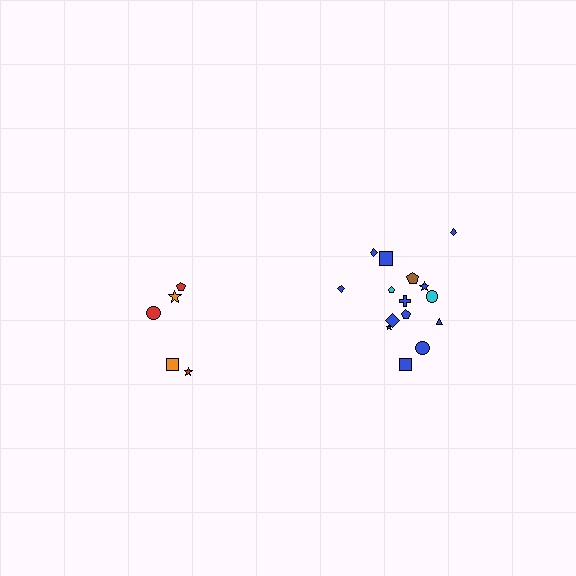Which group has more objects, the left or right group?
The right group.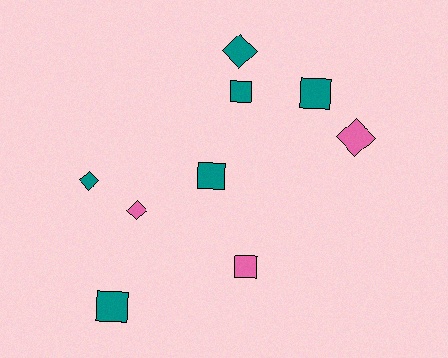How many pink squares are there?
There is 1 pink square.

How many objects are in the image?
There are 9 objects.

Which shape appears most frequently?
Square, with 5 objects.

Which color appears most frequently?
Teal, with 6 objects.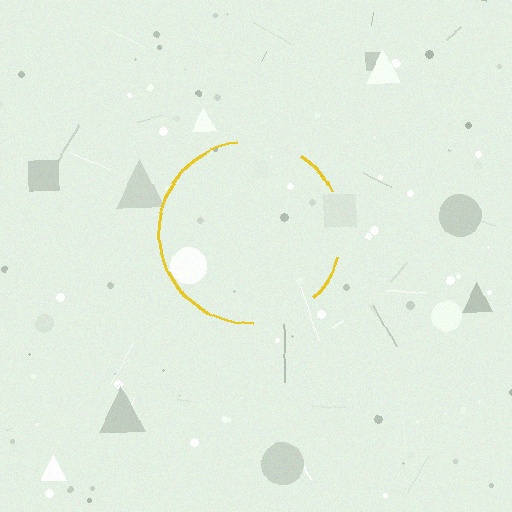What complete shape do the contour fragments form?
The contour fragments form a circle.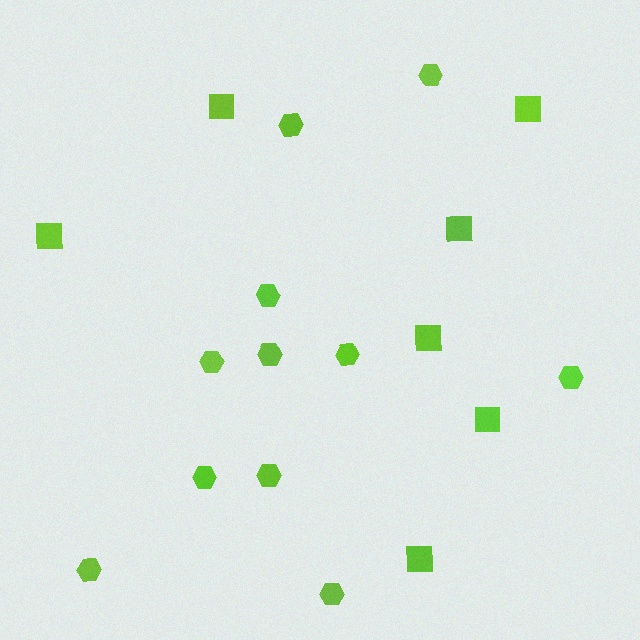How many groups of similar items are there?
There are 2 groups: one group of hexagons (11) and one group of squares (7).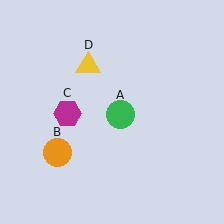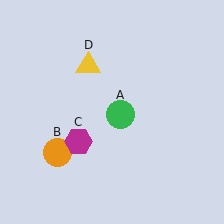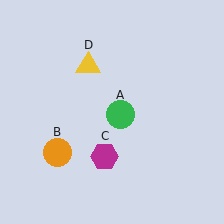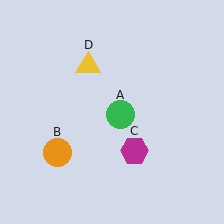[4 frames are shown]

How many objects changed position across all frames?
1 object changed position: magenta hexagon (object C).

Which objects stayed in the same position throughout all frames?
Green circle (object A) and orange circle (object B) and yellow triangle (object D) remained stationary.